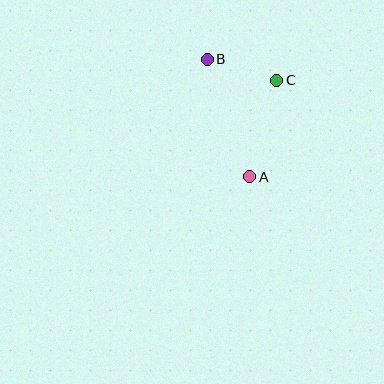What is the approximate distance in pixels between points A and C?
The distance between A and C is approximately 100 pixels.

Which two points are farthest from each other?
Points A and B are farthest from each other.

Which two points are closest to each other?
Points B and C are closest to each other.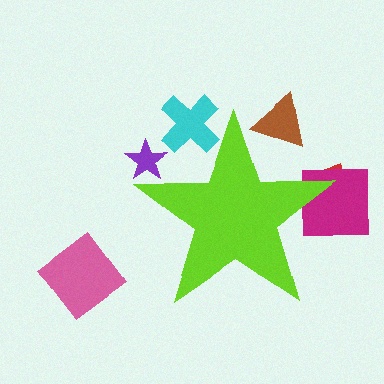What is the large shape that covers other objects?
A lime star.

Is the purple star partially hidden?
Yes, the purple star is partially hidden behind the lime star.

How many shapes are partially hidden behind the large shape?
5 shapes are partially hidden.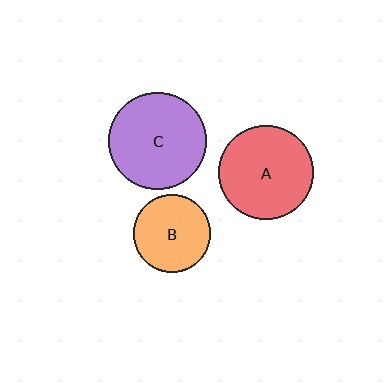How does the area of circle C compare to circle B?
Approximately 1.6 times.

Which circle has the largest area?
Circle C (purple).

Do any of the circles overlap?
No, none of the circles overlap.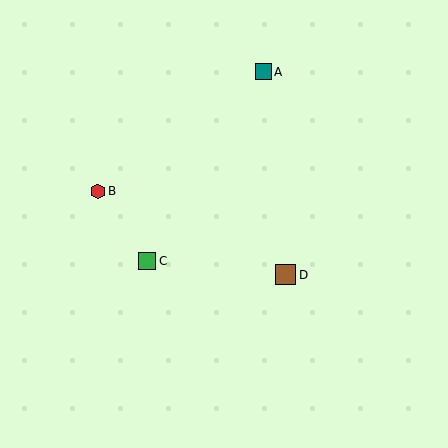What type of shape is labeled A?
Shape A is a teal square.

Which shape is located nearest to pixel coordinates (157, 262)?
The green square (labeled C) at (147, 261) is nearest to that location.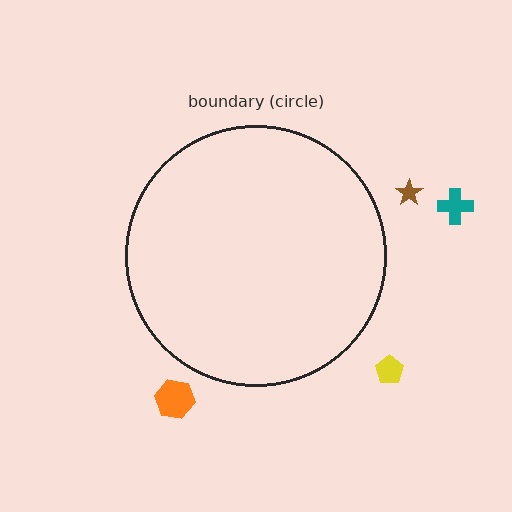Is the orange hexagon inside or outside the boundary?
Outside.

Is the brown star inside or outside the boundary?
Outside.